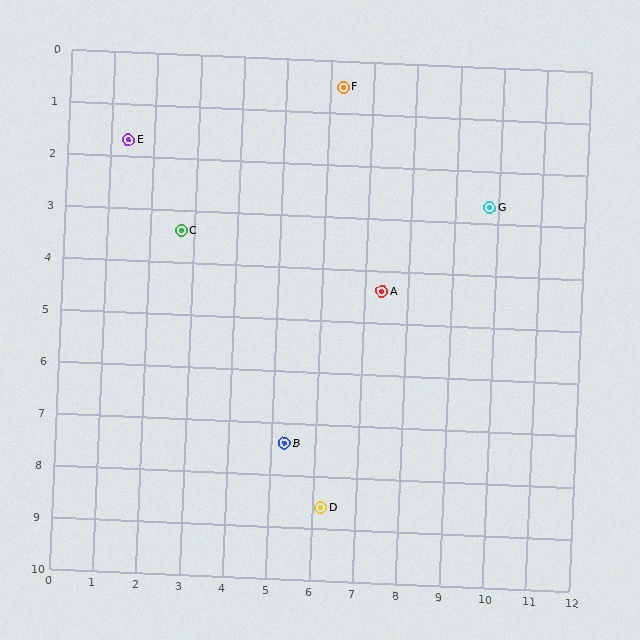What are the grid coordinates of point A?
Point A is at approximately (7.4, 4.4).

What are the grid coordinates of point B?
Point B is at approximately (5.3, 7.4).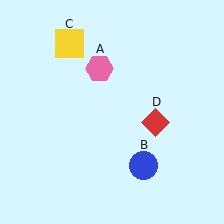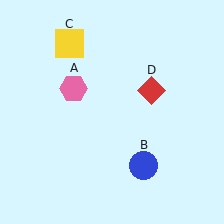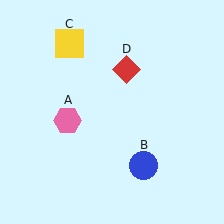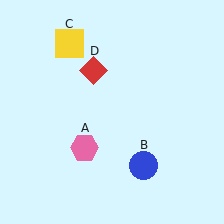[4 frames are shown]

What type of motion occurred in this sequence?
The pink hexagon (object A), red diamond (object D) rotated counterclockwise around the center of the scene.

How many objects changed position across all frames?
2 objects changed position: pink hexagon (object A), red diamond (object D).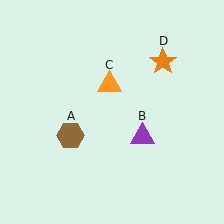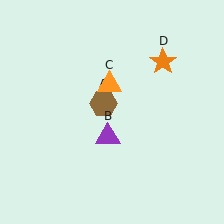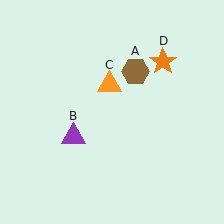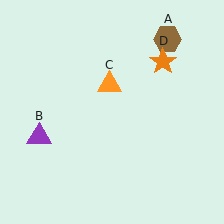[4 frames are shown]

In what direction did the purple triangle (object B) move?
The purple triangle (object B) moved left.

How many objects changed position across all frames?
2 objects changed position: brown hexagon (object A), purple triangle (object B).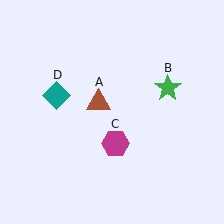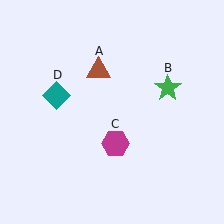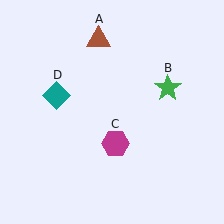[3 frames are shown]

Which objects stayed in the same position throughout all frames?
Green star (object B) and magenta hexagon (object C) and teal diamond (object D) remained stationary.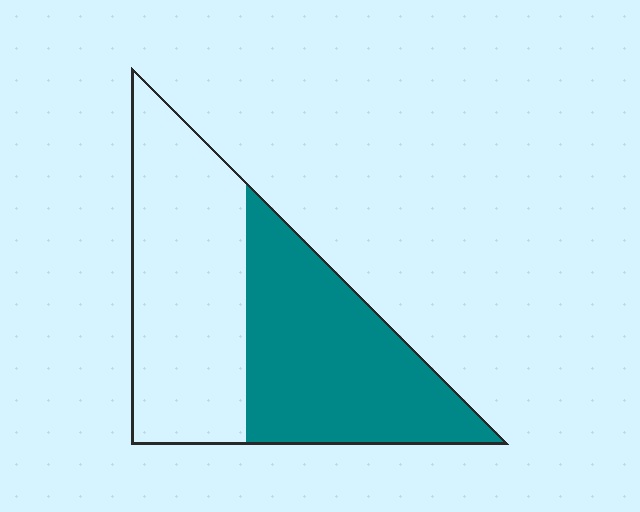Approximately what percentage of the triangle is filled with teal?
Approximately 50%.